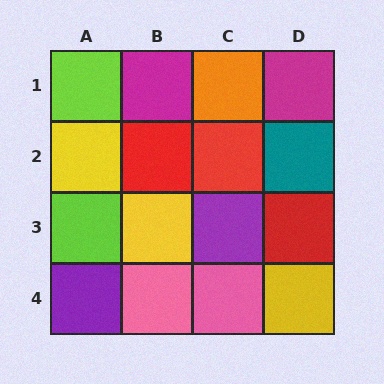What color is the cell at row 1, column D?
Magenta.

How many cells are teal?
1 cell is teal.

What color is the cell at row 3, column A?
Lime.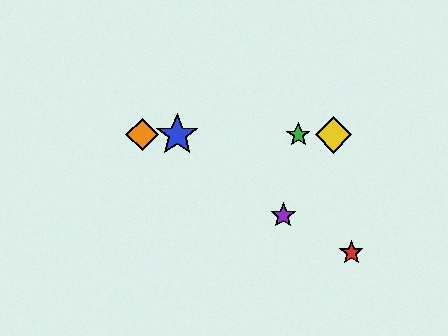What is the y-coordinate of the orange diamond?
The orange diamond is at y≈135.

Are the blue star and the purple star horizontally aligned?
No, the blue star is at y≈135 and the purple star is at y≈215.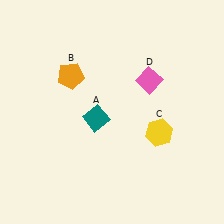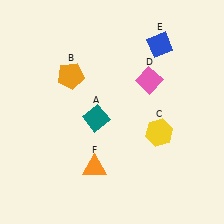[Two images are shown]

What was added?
A blue diamond (E), an orange triangle (F) were added in Image 2.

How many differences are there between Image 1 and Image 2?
There are 2 differences between the two images.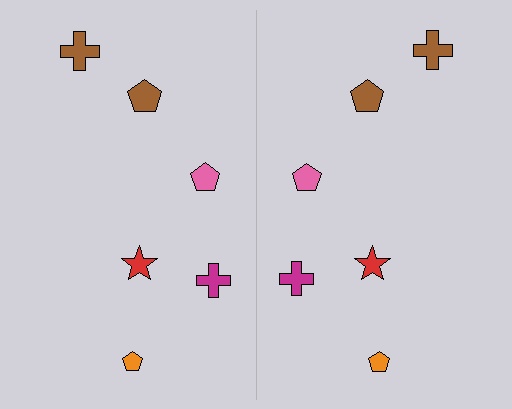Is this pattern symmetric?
Yes, this pattern has bilateral (reflection) symmetry.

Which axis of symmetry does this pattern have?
The pattern has a vertical axis of symmetry running through the center of the image.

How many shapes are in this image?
There are 12 shapes in this image.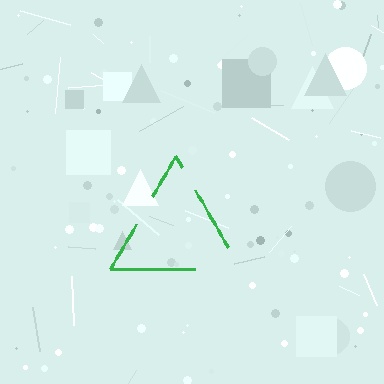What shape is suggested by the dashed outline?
The dashed outline suggests a triangle.